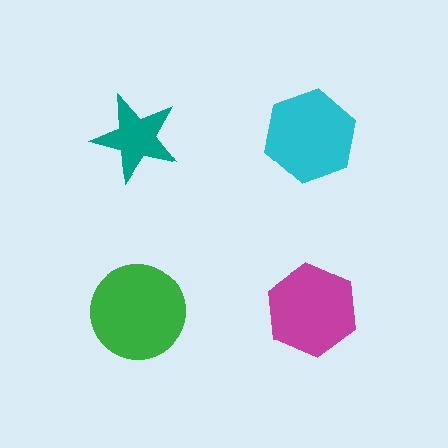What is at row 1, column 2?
A cyan hexagon.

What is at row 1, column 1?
A teal star.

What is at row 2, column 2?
A magenta hexagon.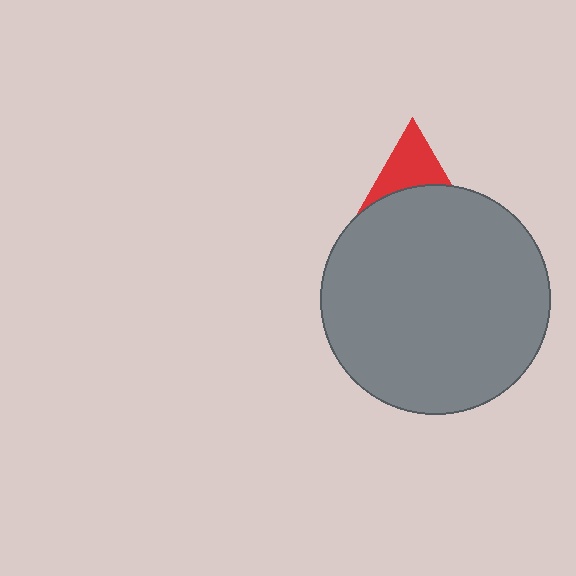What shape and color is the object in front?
The object in front is a gray circle.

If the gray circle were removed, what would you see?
You would see the complete red triangle.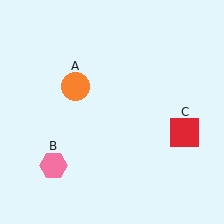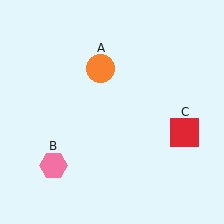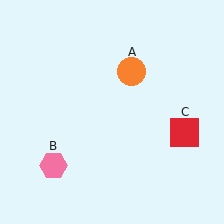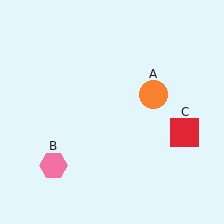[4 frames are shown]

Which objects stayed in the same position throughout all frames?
Pink hexagon (object B) and red square (object C) remained stationary.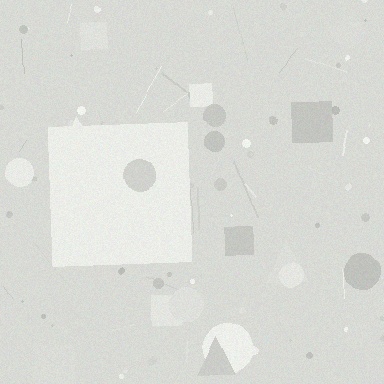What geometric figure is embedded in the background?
A square is embedded in the background.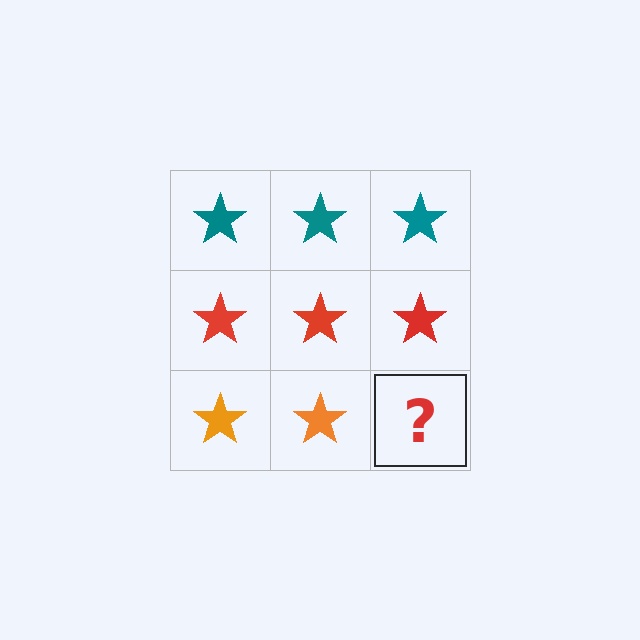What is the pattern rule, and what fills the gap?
The rule is that each row has a consistent color. The gap should be filled with an orange star.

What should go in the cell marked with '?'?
The missing cell should contain an orange star.